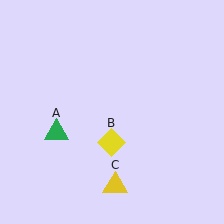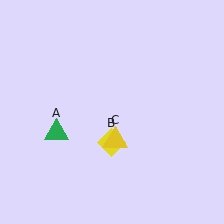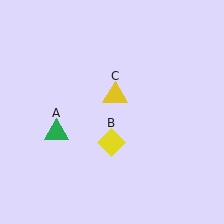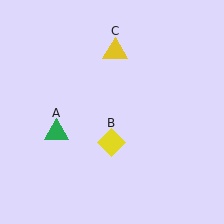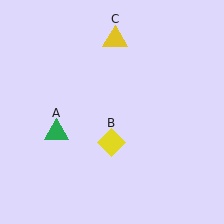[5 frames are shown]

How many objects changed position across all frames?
1 object changed position: yellow triangle (object C).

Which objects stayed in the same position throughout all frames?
Green triangle (object A) and yellow diamond (object B) remained stationary.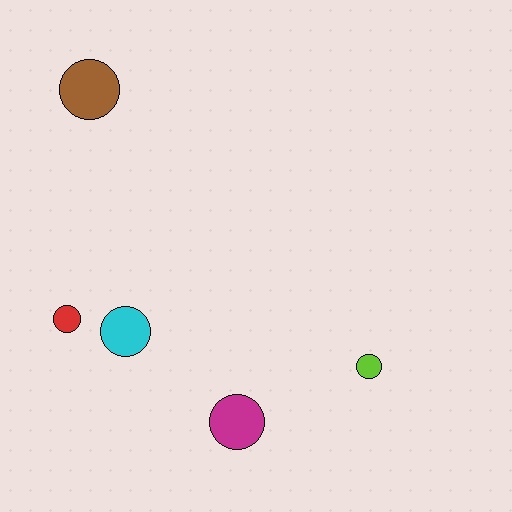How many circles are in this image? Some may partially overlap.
There are 5 circles.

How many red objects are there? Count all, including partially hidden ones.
There is 1 red object.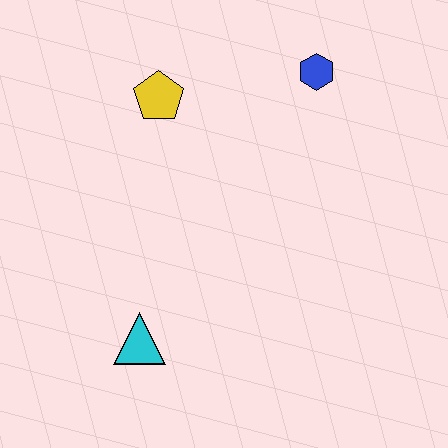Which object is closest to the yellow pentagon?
The blue hexagon is closest to the yellow pentagon.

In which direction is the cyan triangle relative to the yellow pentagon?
The cyan triangle is below the yellow pentagon.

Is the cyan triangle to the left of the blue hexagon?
Yes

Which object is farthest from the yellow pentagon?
The cyan triangle is farthest from the yellow pentagon.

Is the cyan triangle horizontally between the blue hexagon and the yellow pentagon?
No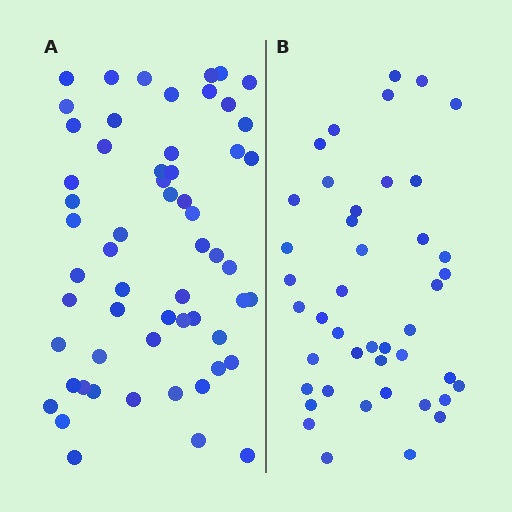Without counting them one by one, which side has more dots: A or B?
Region A (the left region) has more dots.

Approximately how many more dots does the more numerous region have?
Region A has approximately 15 more dots than region B.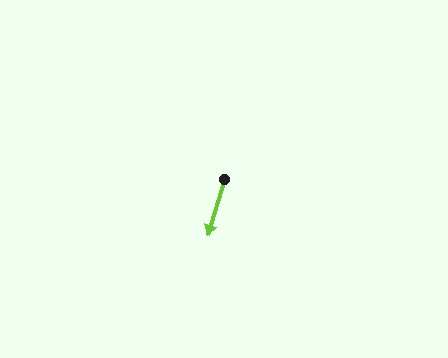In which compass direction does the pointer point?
South.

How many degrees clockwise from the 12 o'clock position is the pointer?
Approximately 196 degrees.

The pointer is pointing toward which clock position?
Roughly 7 o'clock.